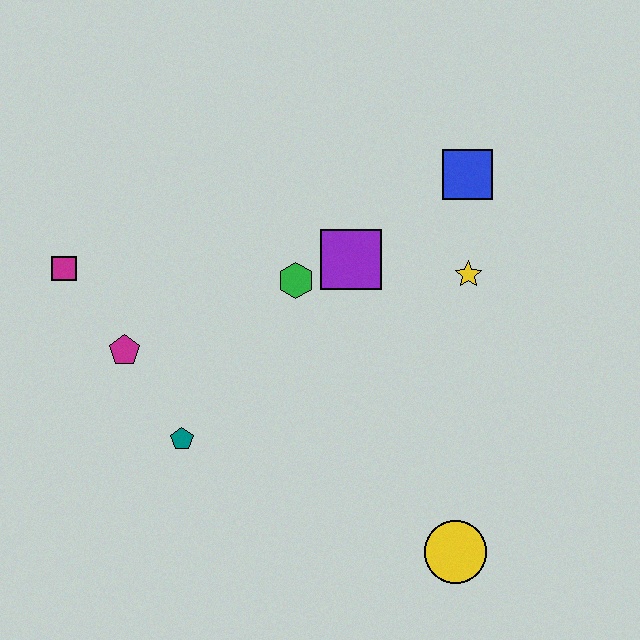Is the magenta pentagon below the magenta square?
Yes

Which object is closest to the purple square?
The green hexagon is closest to the purple square.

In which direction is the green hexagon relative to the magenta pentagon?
The green hexagon is to the right of the magenta pentagon.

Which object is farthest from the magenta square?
The yellow circle is farthest from the magenta square.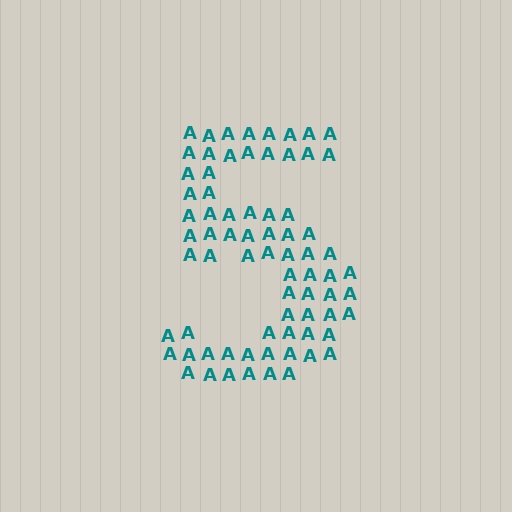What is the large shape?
The large shape is the digit 5.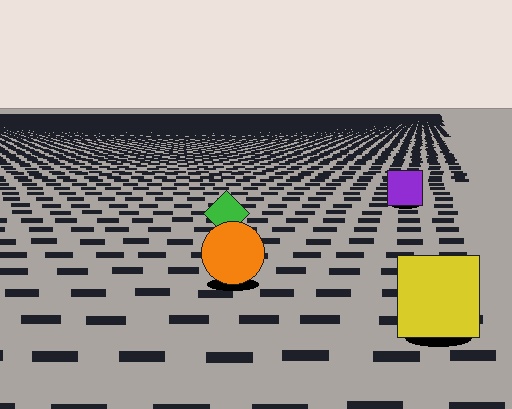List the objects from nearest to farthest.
From nearest to farthest: the yellow square, the orange circle, the green diamond, the purple square.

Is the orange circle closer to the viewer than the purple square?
Yes. The orange circle is closer — you can tell from the texture gradient: the ground texture is coarser near it.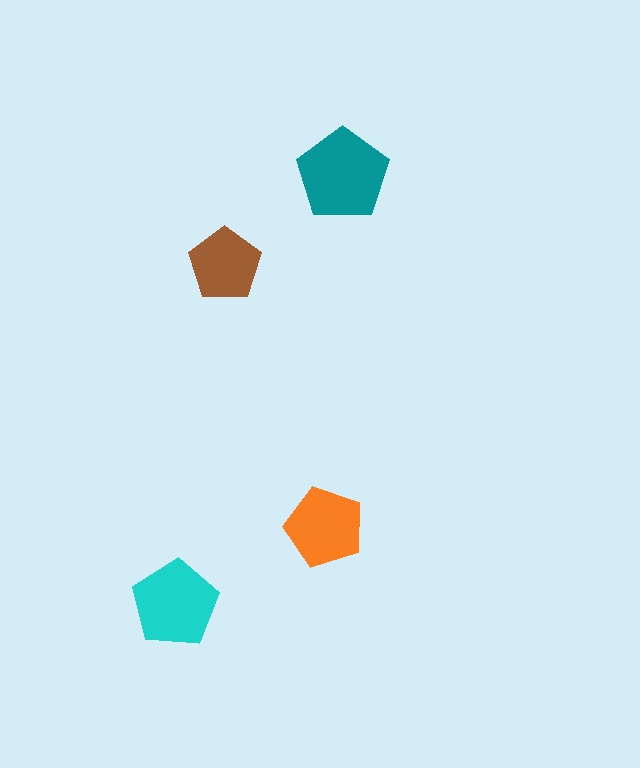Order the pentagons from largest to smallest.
the teal one, the cyan one, the orange one, the brown one.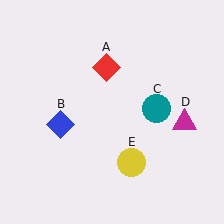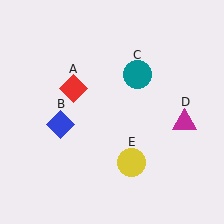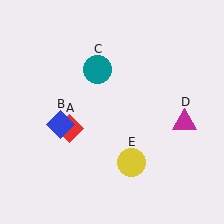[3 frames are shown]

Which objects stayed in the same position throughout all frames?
Blue diamond (object B) and magenta triangle (object D) and yellow circle (object E) remained stationary.